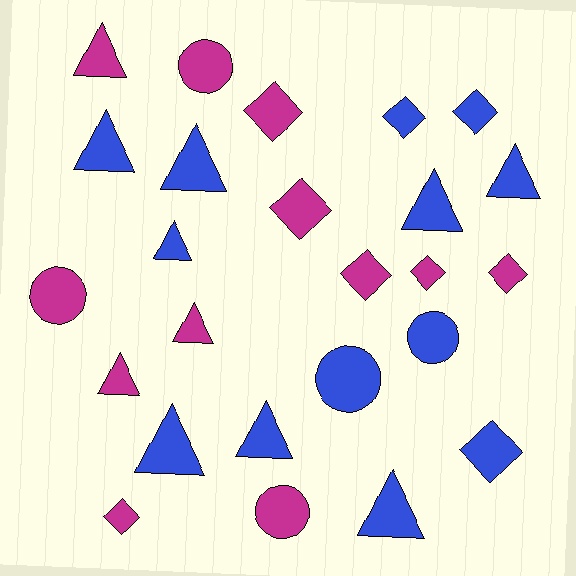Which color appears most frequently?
Blue, with 13 objects.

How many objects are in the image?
There are 25 objects.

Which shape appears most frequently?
Triangle, with 11 objects.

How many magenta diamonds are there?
There are 6 magenta diamonds.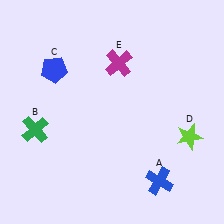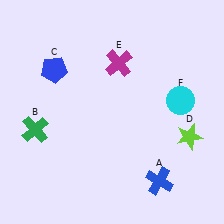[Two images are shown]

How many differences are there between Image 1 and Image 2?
There is 1 difference between the two images.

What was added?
A cyan circle (F) was added in Image 2.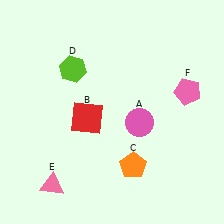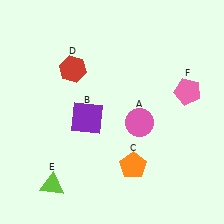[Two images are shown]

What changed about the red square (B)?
In Image 1, B is red. In Image 2, it changed to purple.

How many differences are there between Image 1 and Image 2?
There are 3 differences between the two images.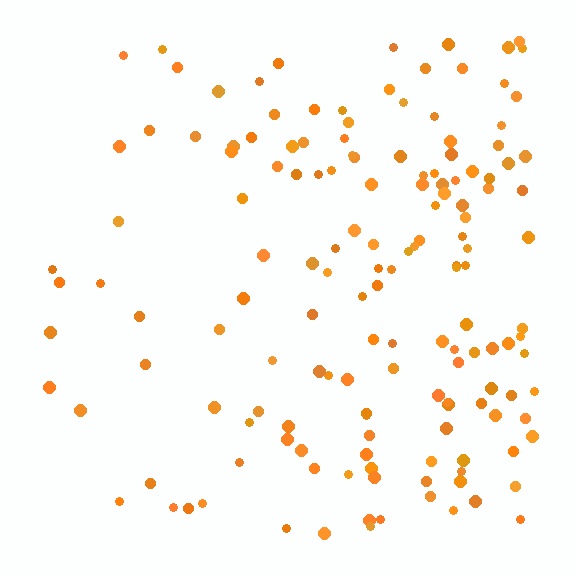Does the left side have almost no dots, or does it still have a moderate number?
Still a moderate number, just noticeably fewer than the right.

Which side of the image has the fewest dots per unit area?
The left.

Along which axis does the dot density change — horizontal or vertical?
Horizontal.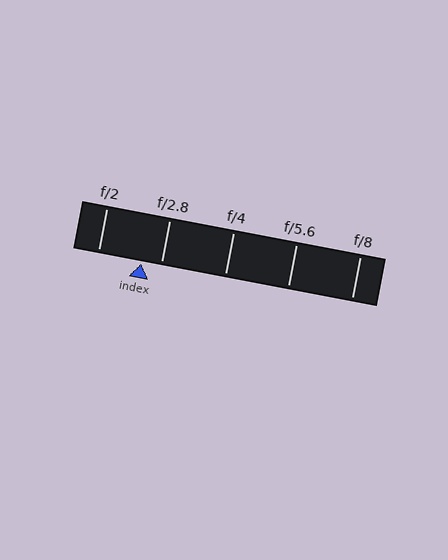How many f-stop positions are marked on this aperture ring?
There are 5 f-stop positions marked.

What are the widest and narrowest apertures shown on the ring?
The widest aperture shown is f/2 and the narrowest is f/8.